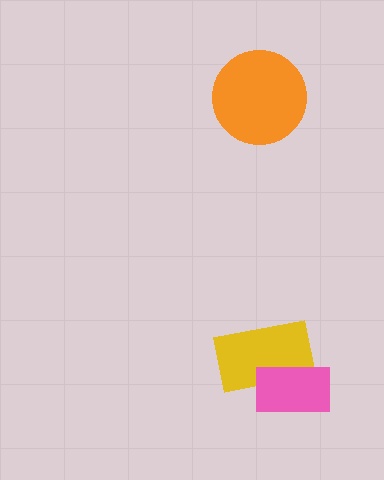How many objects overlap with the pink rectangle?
1 object overlaps with the pink rectangle.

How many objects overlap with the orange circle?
0 objects overlap with the orange circle.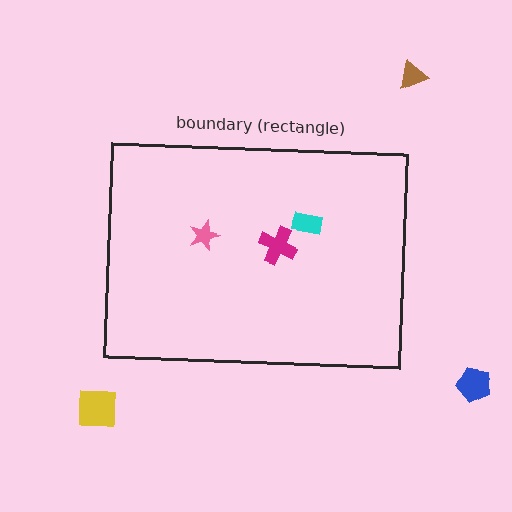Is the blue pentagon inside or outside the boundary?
Outside.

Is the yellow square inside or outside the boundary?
Outside.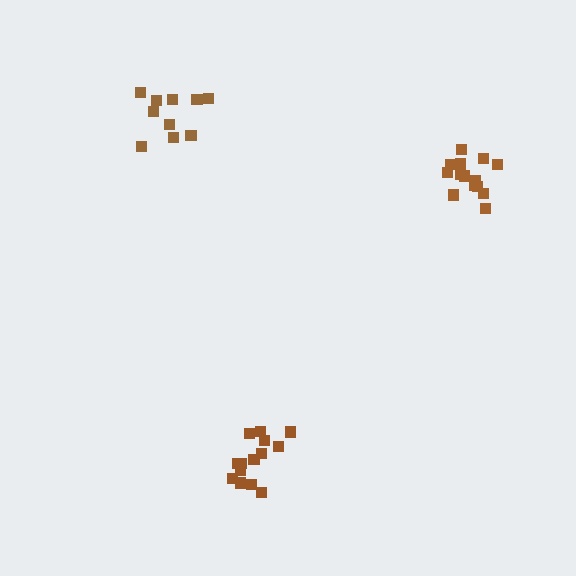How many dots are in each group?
Group 1: 14 dots, Group 2: 10 dots, Group 3: 14 dots (38 total).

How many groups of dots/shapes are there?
There are 3 groups.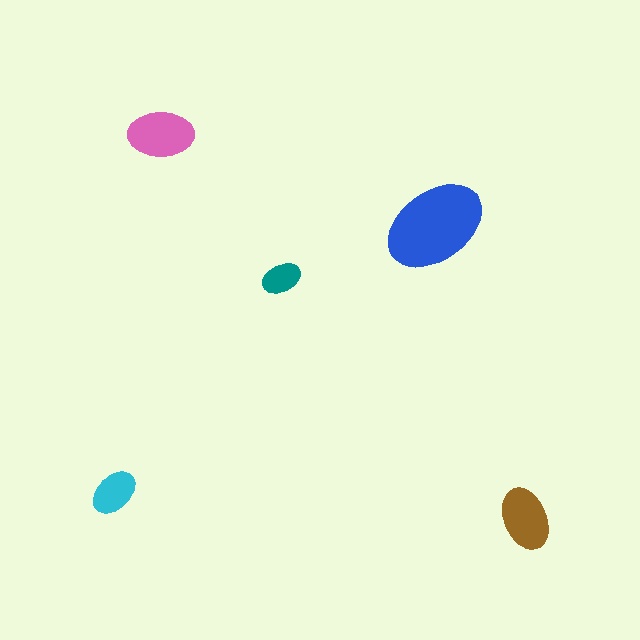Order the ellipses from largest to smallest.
the blue one, the pink one, the brown one, the cyan one, the teal one.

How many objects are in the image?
There are 5 objects in the image.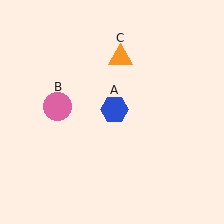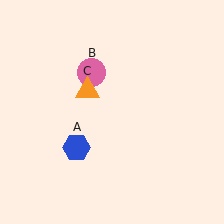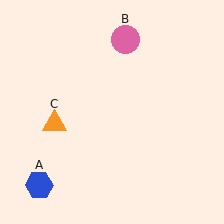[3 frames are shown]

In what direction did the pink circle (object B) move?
The pink circle (object B) moved up and to the right.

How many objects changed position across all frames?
3 objects changed position: blue hexagon (object A), pink circle (object B), orange triangle (object C).